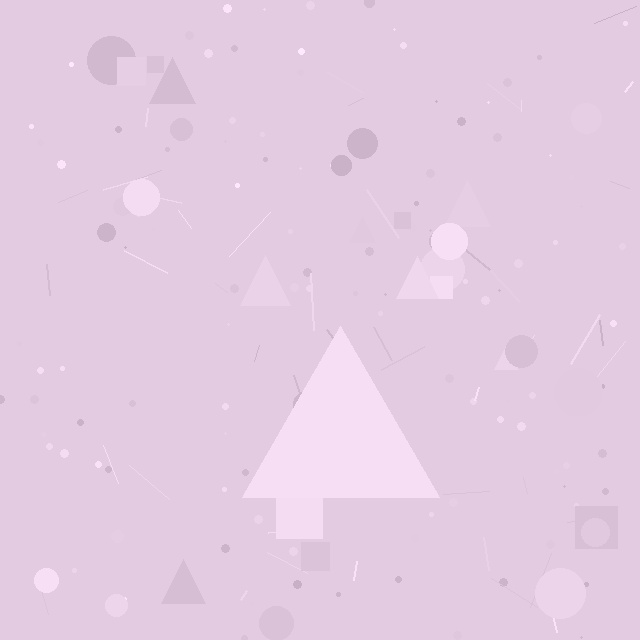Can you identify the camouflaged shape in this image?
The camouflaged shape is a triangle.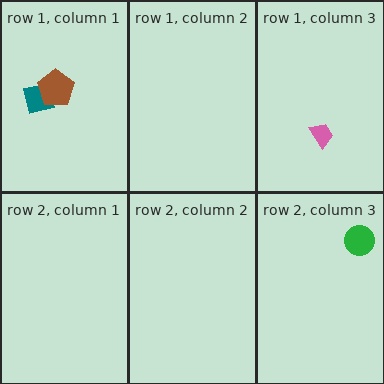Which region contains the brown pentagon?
The row 1, column 1 region.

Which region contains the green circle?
The row 2, column 3 region.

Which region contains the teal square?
The row 1, column 1 region.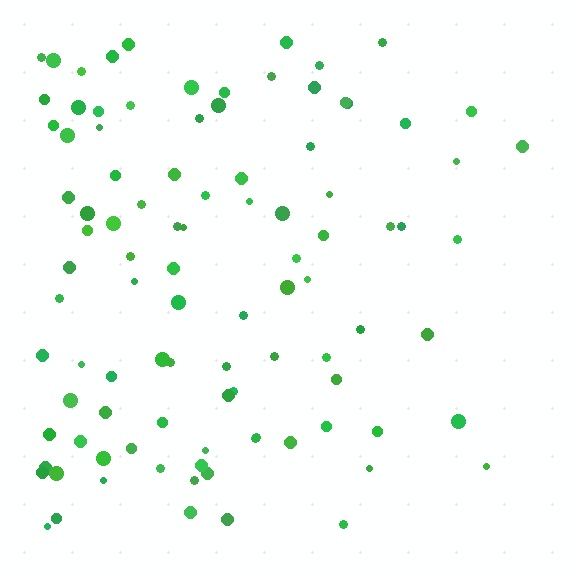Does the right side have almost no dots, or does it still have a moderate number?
Still a moderate number, just noticeably fewer than the left.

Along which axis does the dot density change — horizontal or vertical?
Horizontal.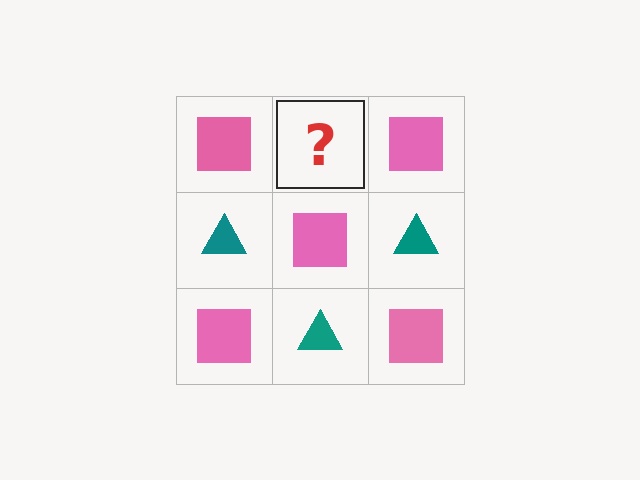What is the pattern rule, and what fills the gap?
The rule is that it alternates pink square and teal triangle in a checkerboard pattern. The gap should be filled with a teal triangle.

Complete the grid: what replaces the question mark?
The question mark should be replaced with a teal triangle.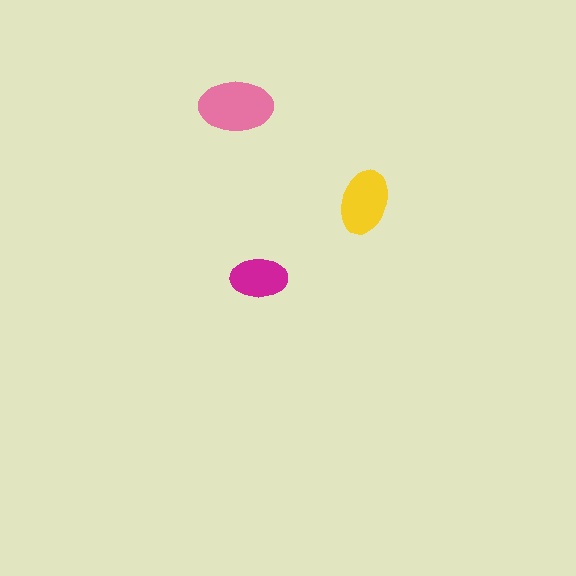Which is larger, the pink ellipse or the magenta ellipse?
The pink one.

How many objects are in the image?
There are 3 objects in the image.